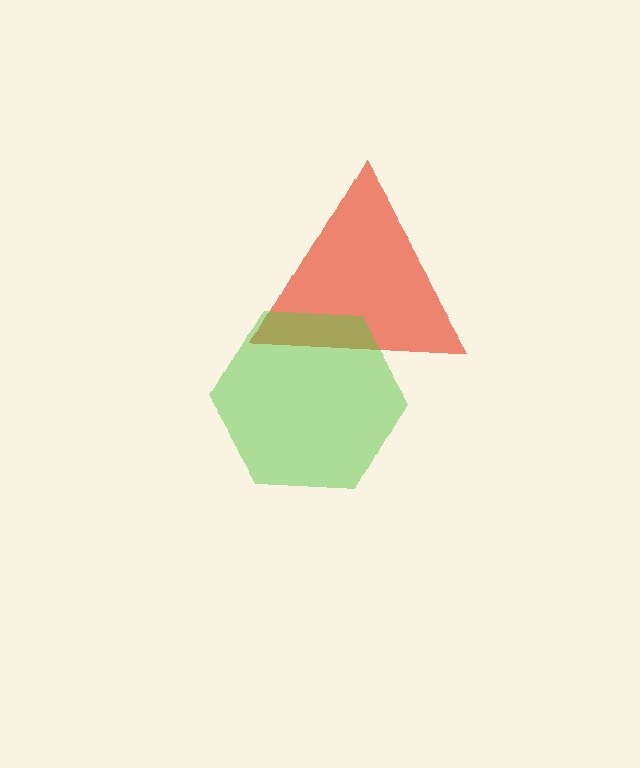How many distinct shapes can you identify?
There are 2 distinct shapes: a red triangle, a lime hexagon.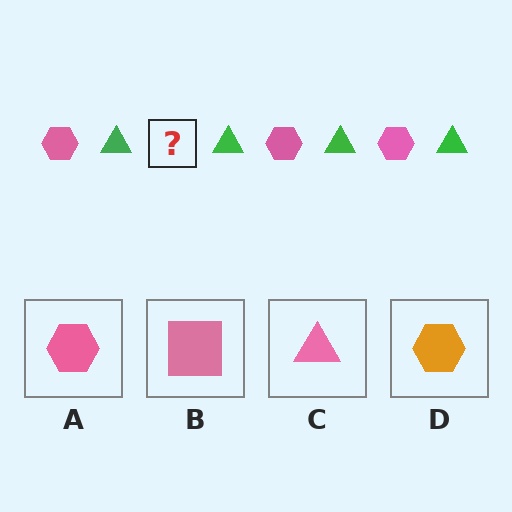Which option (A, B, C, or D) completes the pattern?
A.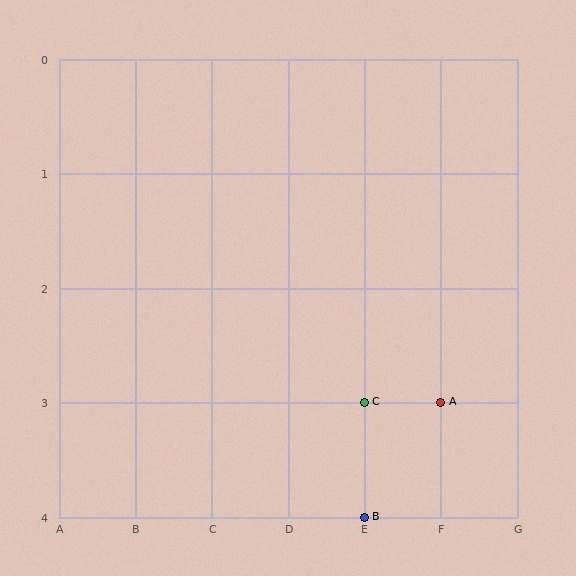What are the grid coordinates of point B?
Point B is at grid coordinates (E, 4).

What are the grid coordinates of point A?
Point A is at grid coordinates (F, 3).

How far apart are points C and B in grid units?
Points C and B are 1 row apart.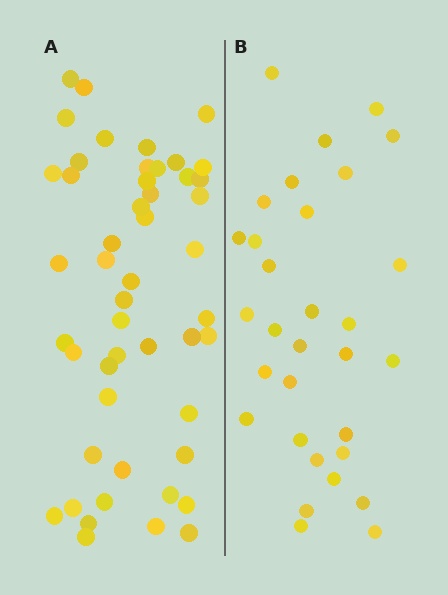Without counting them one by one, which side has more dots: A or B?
Region A (the left region) has more dots.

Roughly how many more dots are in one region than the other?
Region A has approximately 20 more dots than region B.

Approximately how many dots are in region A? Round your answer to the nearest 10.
About 50 dots. (The exact count is 49, which rounds to 50.)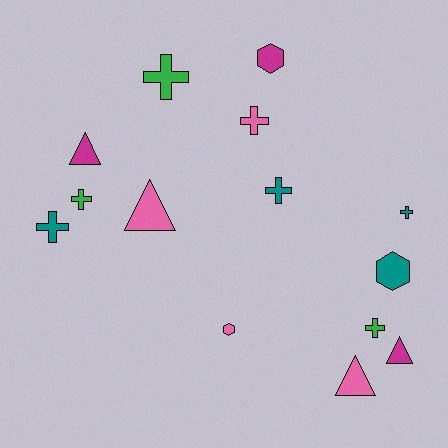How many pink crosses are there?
There is 1 pink cross.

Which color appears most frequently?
Pink, with 4 objects.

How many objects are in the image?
There are 14 objects.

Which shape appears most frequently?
Cross, with 7 objects.